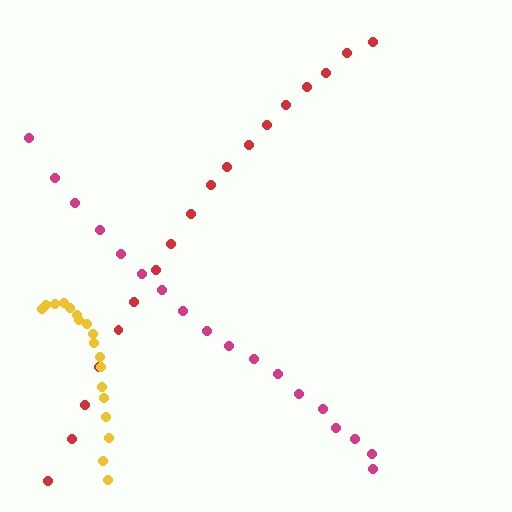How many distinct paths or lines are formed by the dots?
There are 3 distinct paths.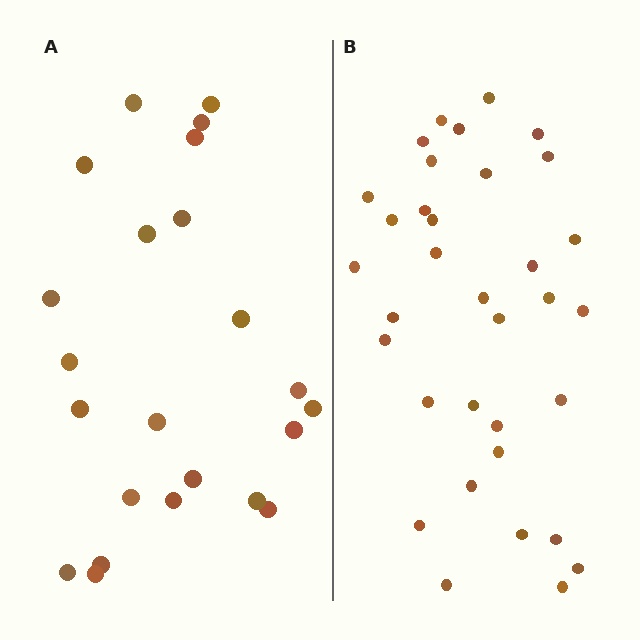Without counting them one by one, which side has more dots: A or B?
Region B (the right region) has more dots.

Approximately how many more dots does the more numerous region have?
Region B has roughly 12 or so more dots than region A.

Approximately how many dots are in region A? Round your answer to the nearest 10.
About 20 dots. (The exact count is 23, which rounds to 20.)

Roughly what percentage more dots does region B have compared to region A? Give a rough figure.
About 50% more.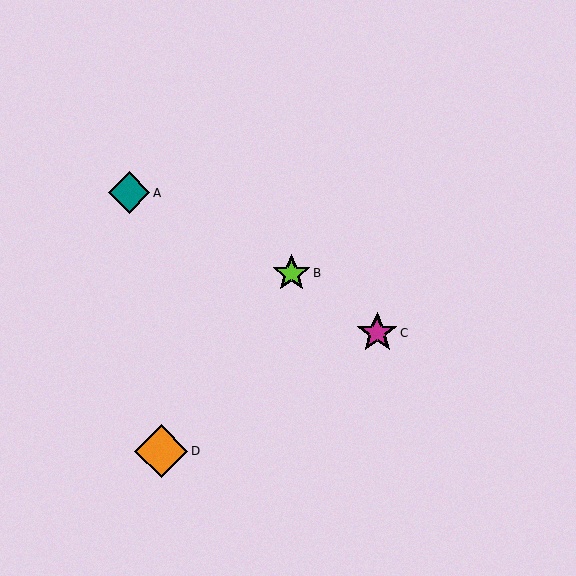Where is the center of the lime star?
The center of the lime star is at (291, 273).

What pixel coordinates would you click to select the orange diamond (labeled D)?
Click at (161, 451) to select the orange diamond D.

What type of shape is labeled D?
Shape D is an orange diamond.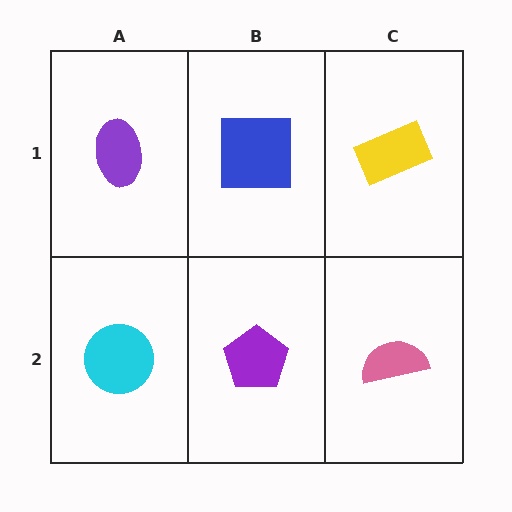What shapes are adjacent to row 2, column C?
A yellow rectangle (row 1, column C), a purple pentagon (row 2, column B).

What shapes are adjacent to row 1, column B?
A purple pentagon (row 2, column B), a purple ellipse (row 1, column A), a yellow rectangle (row 1, column C).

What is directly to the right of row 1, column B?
A yellow rectangle.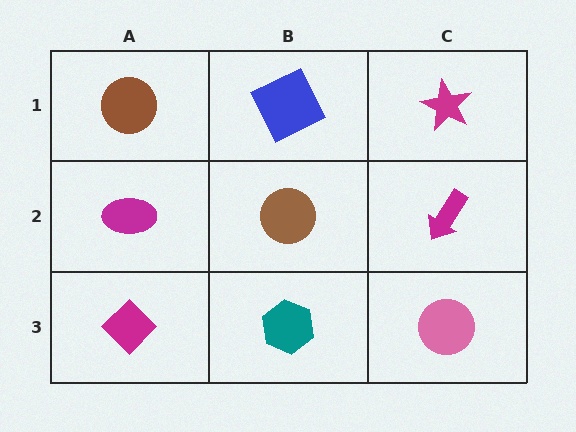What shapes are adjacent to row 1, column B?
A brown circle (row 2, column B), a brown circle (row 1, column A), a magenta star (row 1, column C).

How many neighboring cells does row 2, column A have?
3.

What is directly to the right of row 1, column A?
A blue square.